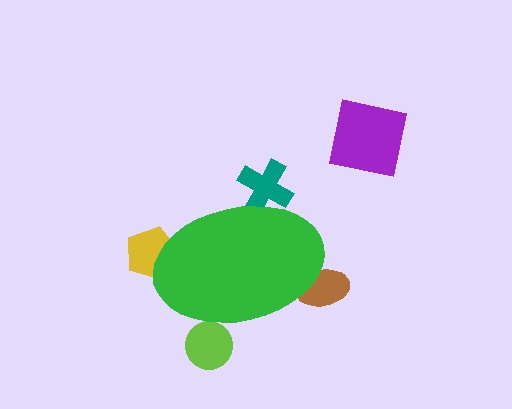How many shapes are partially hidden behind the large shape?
4 shapes are partially hidden.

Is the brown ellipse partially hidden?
Yes, the brown ellipse is partially hidden behind the green ellipse.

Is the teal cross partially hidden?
Yes, the teal cross is partially hidden behind the green ellipse.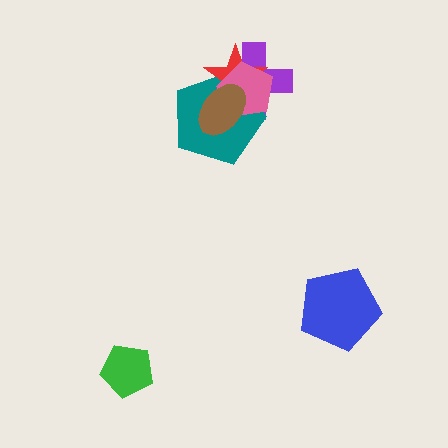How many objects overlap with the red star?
4 objects overlap with the red star.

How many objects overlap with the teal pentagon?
4 objects overlap with the teal pentagon.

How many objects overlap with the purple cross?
4 objects overlap with the purple cross.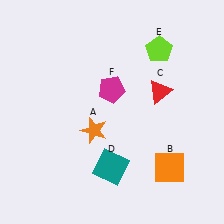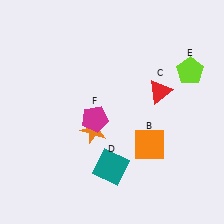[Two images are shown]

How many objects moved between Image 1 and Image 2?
3 objects moved between the two images.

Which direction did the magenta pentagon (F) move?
The magenta pentagon (F) moved down.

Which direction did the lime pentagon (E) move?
The lime pentagon (E) moved right.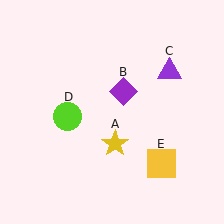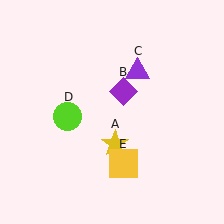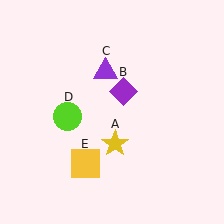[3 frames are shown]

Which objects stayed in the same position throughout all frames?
Yellow star (object A) and purple diamond (object B) and lime circle (object D) remained stationary.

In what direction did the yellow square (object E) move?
The yellow square (object E) moved left.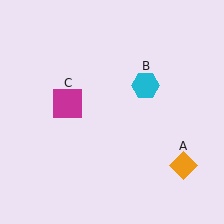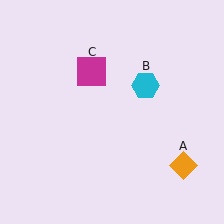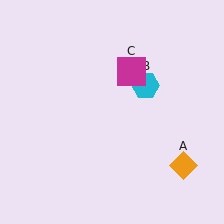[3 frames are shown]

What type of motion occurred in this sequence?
The magenta square (object C) rotated clockwise around the center of the scene.